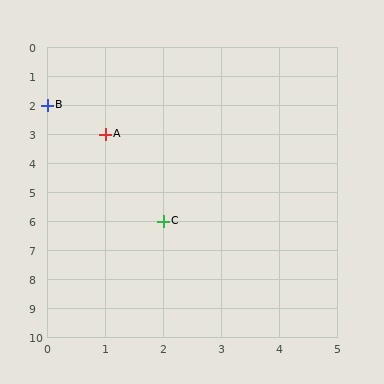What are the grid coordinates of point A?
Point A is at grid coordinates (1, 3).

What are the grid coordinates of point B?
Point B is at grid coordinates (0, 2).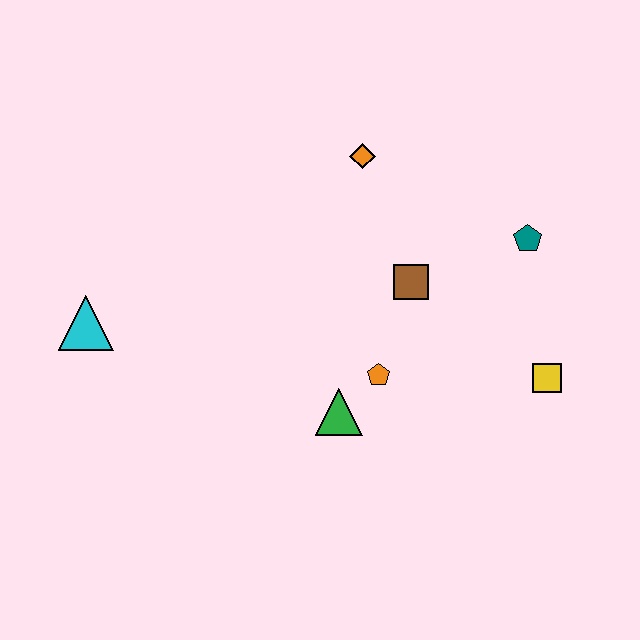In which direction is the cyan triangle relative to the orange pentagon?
The cyan triangle is to the left of the orange pentagon.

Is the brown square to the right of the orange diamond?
Yes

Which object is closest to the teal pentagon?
The brown square is closest to the teal pentagon.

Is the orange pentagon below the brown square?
Yes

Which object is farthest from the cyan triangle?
The yellow square is farthest from the cyan triangle.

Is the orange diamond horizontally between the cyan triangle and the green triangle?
No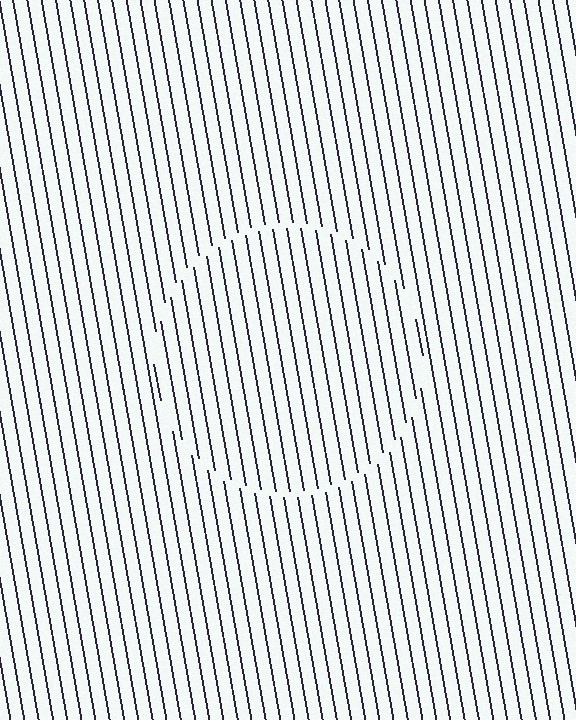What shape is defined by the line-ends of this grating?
An illusory circle. The interior of the shape contains the same grating, shifted by half a period — the contour is defined by the phase discontinuity where line-ends from the inner and outer gratings abut.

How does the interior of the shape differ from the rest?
The interior of the shape contains the same grating, shifted by half a period — the contour is defined by the phase discontinuity where line-ends from the inner and outer gratings abut.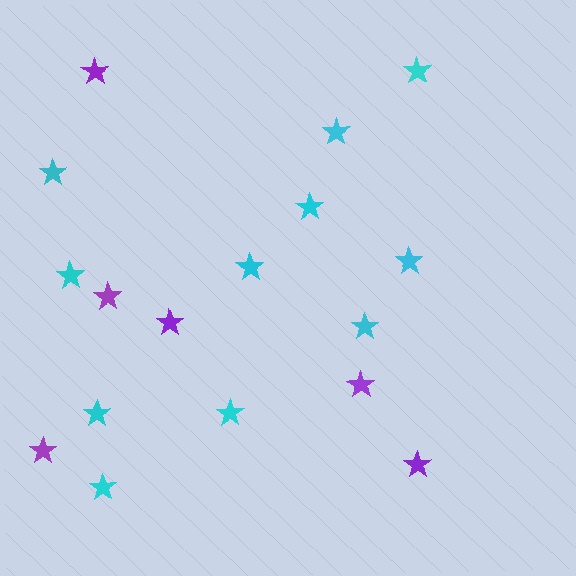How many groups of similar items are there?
There are 2 groups: one group of cyan stars (11) and one group of purple stars (6).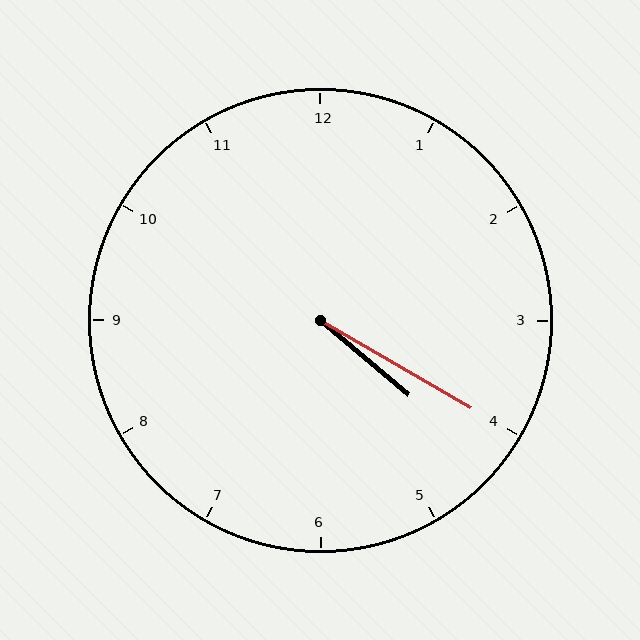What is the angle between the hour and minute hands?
Approximately 10 degrees.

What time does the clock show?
4:20.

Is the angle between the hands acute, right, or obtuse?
It is acute.